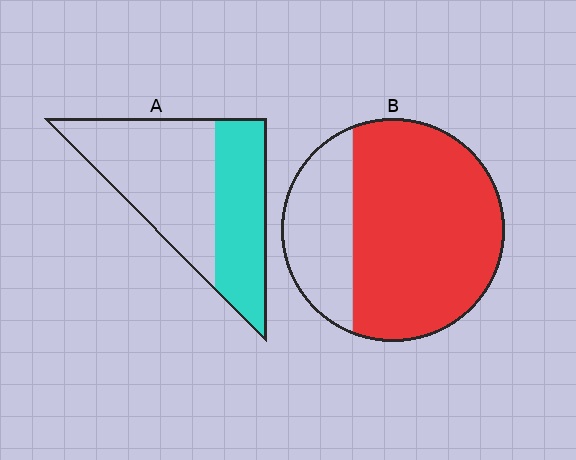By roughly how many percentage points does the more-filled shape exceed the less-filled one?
By roughly 30 percentage points (B over A).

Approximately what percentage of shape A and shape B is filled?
A is approximately 40% and B is approximately 70%.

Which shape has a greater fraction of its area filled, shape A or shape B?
Shape B.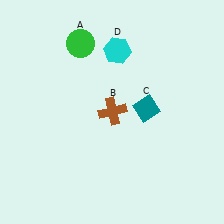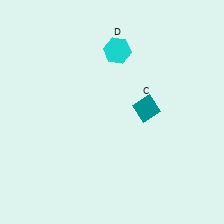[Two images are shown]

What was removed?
The brown cross (B), the green circle (A) were removed in Image 2.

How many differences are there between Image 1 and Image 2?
There are 2 differences between the two images.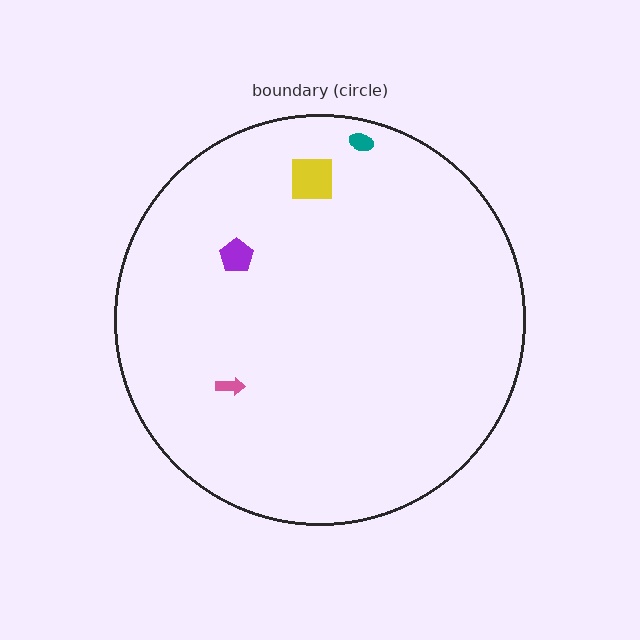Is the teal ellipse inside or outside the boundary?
Inside.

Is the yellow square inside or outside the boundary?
Inside.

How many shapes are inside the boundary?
4 inside, 0 outside.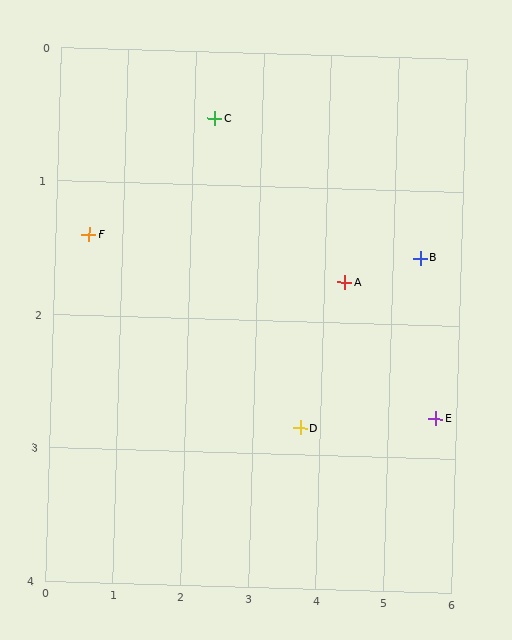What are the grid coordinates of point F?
Point F is at approximately (0.5, 1.4).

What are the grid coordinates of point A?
Point A is at approximately (4.3, 1.7).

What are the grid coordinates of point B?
Point B is at approximately (5.4, 1.5).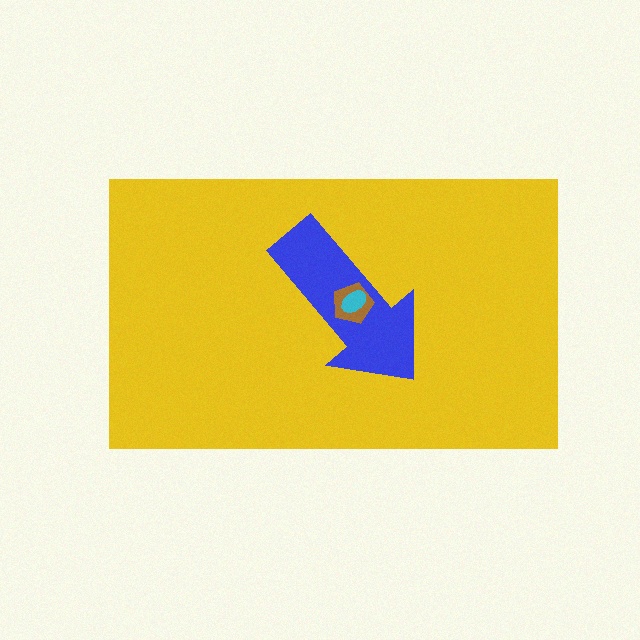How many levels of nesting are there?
4.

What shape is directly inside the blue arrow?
The brown pentagon.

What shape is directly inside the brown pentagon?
The cyan ellipse.